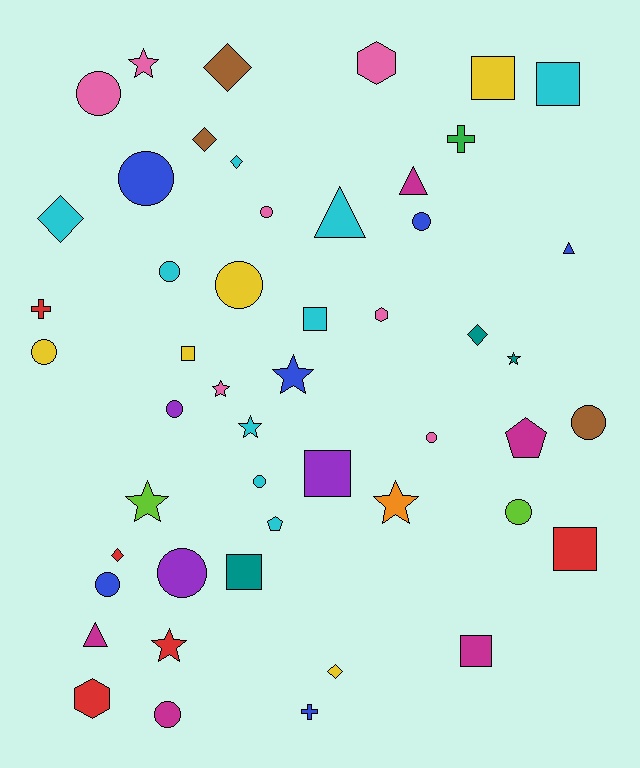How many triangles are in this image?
There are 4 triangles.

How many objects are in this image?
There are 50 objects.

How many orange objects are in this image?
There is 1 orange object.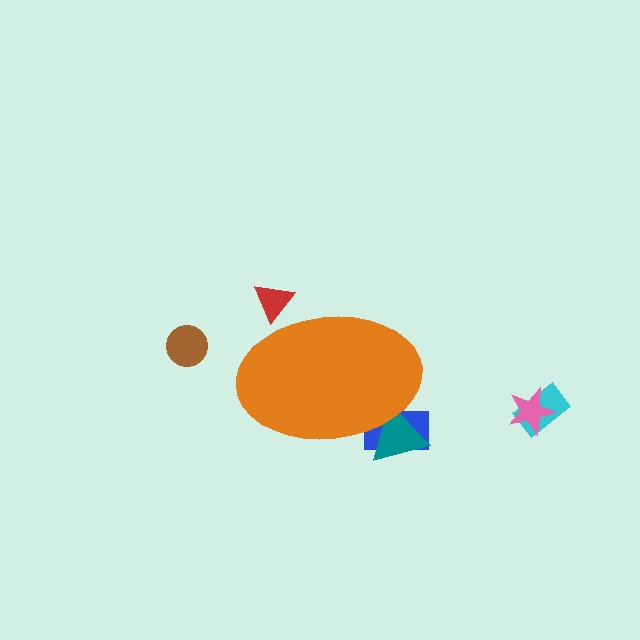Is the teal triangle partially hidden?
Yes, the teal triangle is partially hidden behind the orange ellipse.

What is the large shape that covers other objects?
An orange ellipse.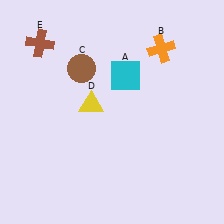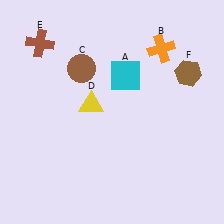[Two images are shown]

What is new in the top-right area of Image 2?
A brown hexagon (F) was added in the top-right area of Image 2.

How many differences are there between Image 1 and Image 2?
There is 1 difference between the two images.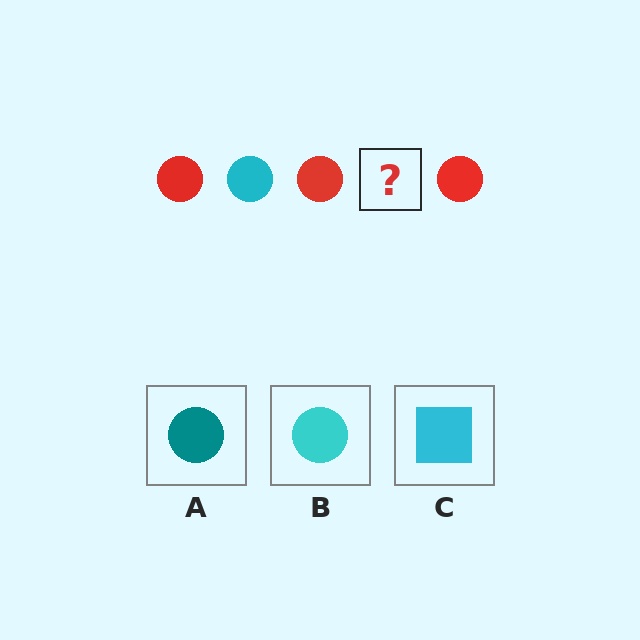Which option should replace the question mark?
Option B.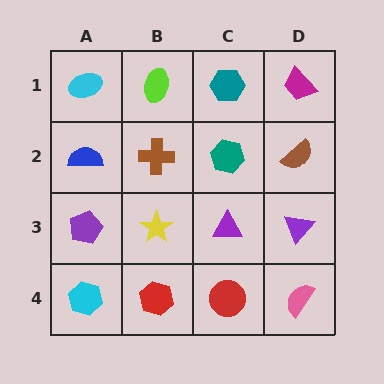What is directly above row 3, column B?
A brown cross.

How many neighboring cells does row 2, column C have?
4.